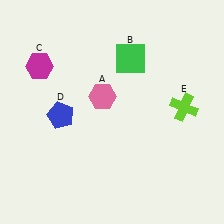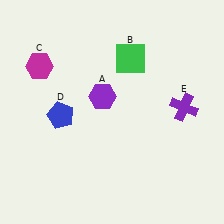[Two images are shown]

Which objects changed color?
A changed from pink to purple. E changed from lime to purple.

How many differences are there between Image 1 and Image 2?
There are 2 differences between the two images.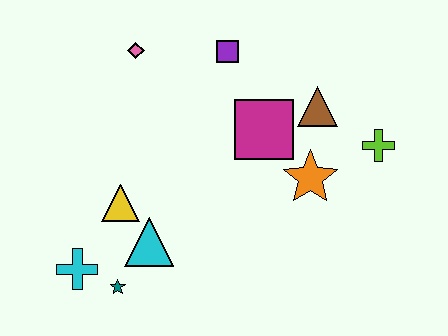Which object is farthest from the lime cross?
The cyan cross is farthest from the lime cross.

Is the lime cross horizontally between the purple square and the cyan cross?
No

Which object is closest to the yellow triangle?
The cyan triangle is closest to the yellow triangle.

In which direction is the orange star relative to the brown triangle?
The orange star is below the brown triangle.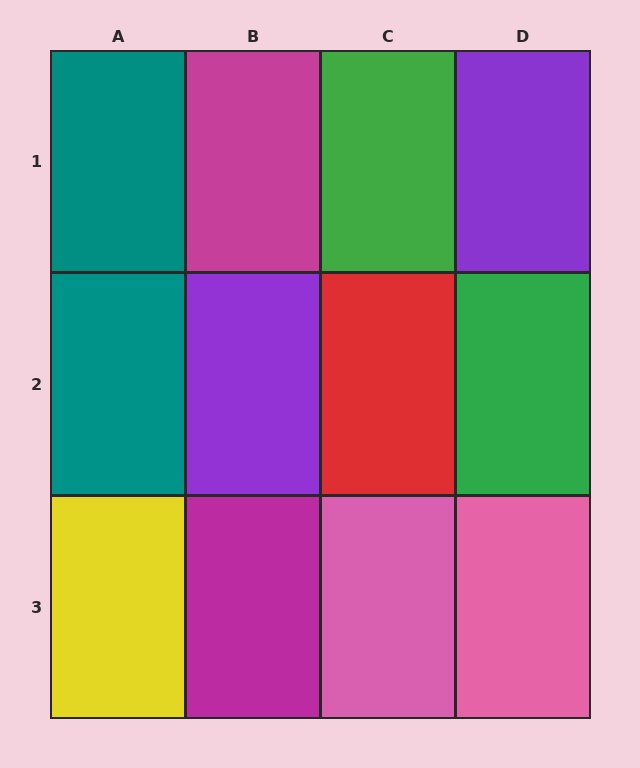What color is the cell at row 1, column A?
Teal.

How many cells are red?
1 cell is red.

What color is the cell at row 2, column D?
Green.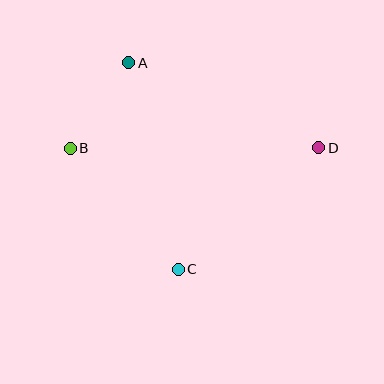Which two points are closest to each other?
Points A and B are closest to each other.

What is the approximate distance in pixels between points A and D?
The distance between A and D is approximately 208 pixels.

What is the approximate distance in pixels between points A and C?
The distance between A and C is approximately 212 pixels.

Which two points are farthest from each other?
Points B and D are farthest from each other.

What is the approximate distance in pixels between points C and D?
The distance between C and D is approximately 186 pixels.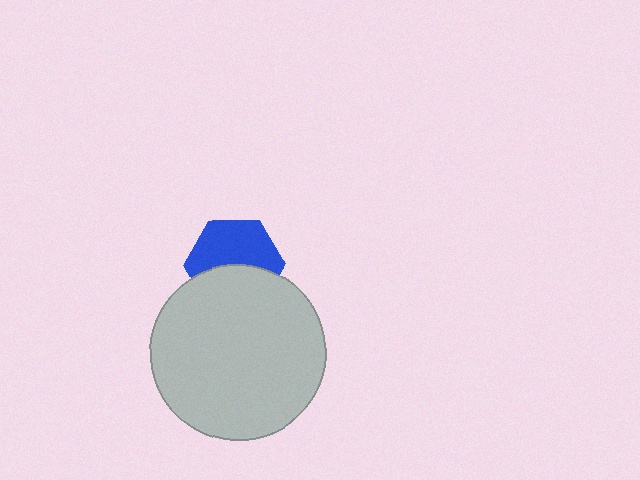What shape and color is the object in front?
The object in front is a light gray circle.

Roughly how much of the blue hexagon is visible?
About half of it is visible (roughly 56%).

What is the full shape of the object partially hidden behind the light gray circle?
The partially hidden object is a blue hexagon.